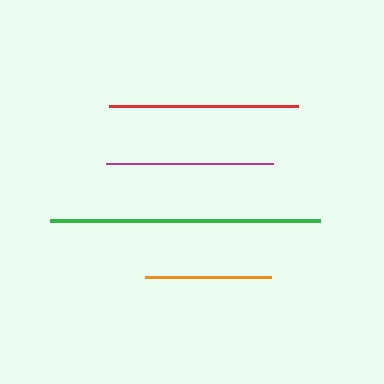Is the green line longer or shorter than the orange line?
The green line is longer than the orange line.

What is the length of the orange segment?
The orange segment is approximately 126 pixels long.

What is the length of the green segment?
The green segment is approximately 270 pixels long.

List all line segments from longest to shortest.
From longest to shortest: green, red, magenta, orange.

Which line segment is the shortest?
The orange line is the shortest at approximately 126 pixels.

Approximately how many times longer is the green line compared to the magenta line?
The green line is approximately 1.6 times the length of the magenta line.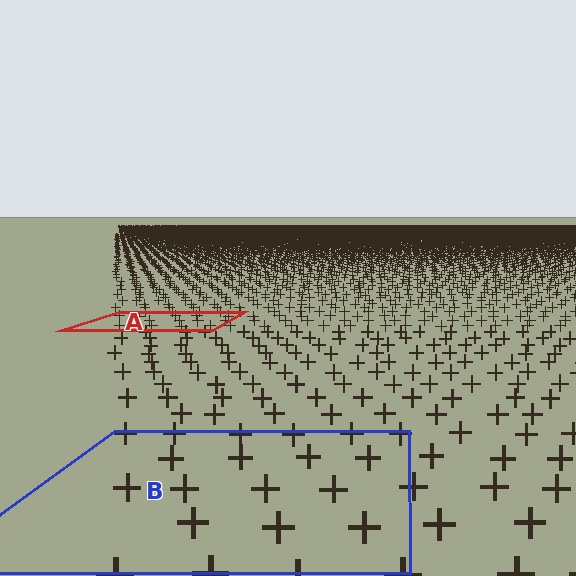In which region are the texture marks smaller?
The texture marks are smaller in region A, because it is farther away.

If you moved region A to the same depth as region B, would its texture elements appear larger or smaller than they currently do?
They would appear larger. At a closer depth, the same texture elements are projected at a bigger on-screen size.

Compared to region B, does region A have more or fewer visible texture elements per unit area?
Region A has more texture elements per unit area — they are packed more densely because it is farther away.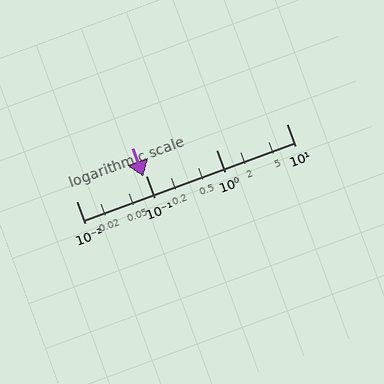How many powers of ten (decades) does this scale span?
The scale spans 3 decades, from 0.01 to 10.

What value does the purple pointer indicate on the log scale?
The pointer indicates approximately 0.091.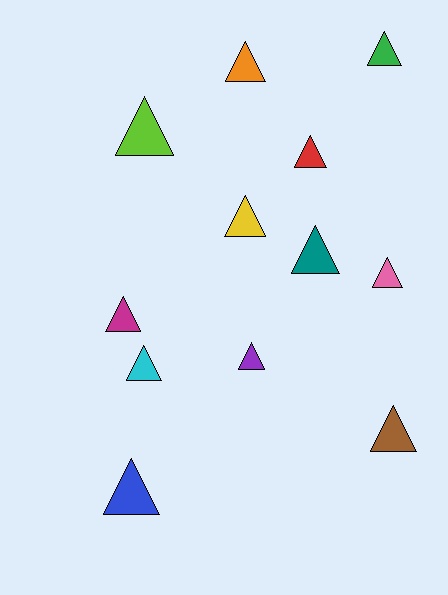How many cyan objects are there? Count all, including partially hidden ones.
There is 1 cyan object.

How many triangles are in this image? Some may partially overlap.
There are 12 triangles.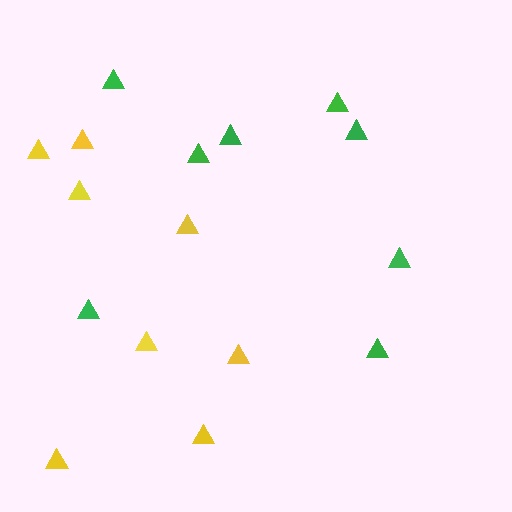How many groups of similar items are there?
There are 2 groups: one group of yellow triangles (8) and one group of green triangles (8).